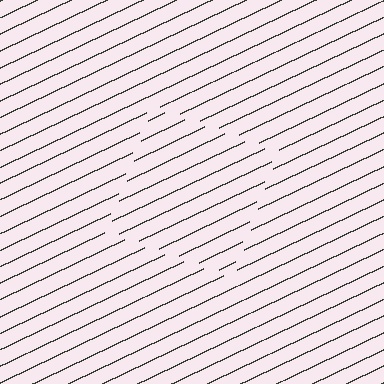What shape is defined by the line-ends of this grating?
An illusory square. The interior of the shape contains the same grating, shifted by half a period — the contour is defined by the phase discontinuity where line-ends from the inner and outer gratings abut.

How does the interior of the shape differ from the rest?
The interior of the shape contains the same grating, shifted by half a period — the contour is defined by the phase discontinuity where line-ends from the inner and outer gratings abut.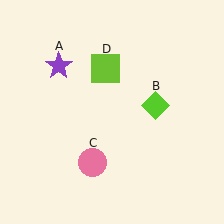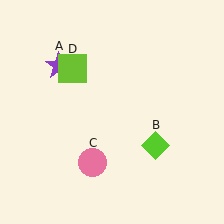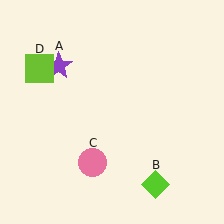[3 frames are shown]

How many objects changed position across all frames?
2 objects changed position: lime diamond (object B), lime square (object D).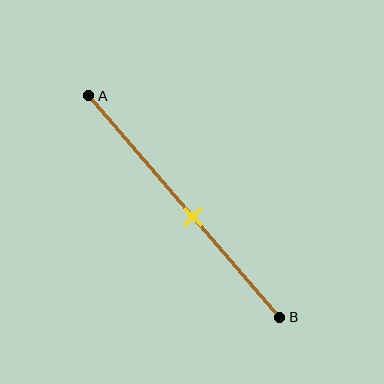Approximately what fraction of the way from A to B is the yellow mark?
The yellow mark is approximately 55% of the way from A to B.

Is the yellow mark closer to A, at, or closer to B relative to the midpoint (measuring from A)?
The yellow mark is closer to point B than the midpoint of segment AB.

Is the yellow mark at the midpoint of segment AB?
No, the mark is at about 55% from A, not at the 50% midpoint.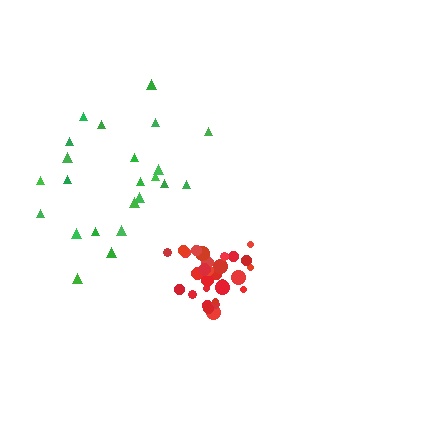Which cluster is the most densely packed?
Red.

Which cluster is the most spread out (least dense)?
Green.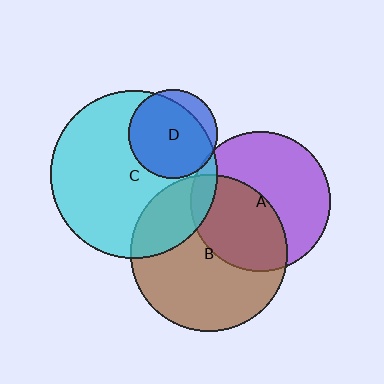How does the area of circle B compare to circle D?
Approximately 3.1 times.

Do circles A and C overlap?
Yes.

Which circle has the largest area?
Circle C (cyan).